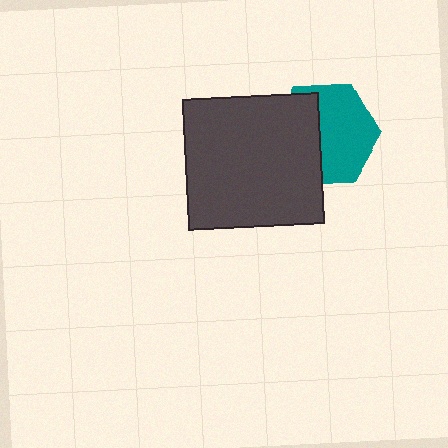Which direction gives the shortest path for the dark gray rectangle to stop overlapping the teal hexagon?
Moving left gives the shortest separation.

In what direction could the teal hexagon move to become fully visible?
The teal hexagon could move right. That would shift it out from behind the dark gray rectangle entirely.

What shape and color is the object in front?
The object in front is a dark gray rectangle.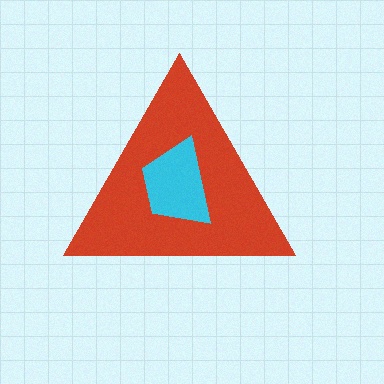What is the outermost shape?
The red triangle.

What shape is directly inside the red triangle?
The cyan trapezoid.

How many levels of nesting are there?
2.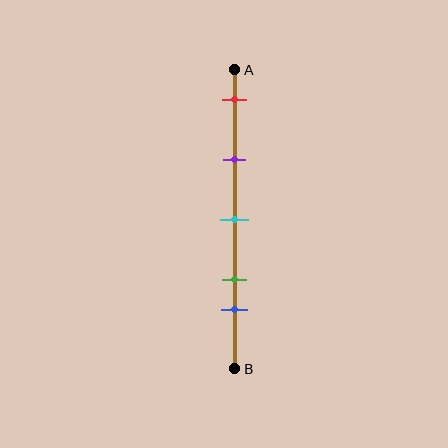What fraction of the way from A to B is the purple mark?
The purple mark is approximately 30% (0.3) of the way from A to B.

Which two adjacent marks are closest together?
The green and blue marks are the closest adjacent pair.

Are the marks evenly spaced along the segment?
No, the marks are not evenly spaced.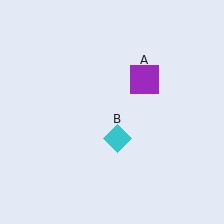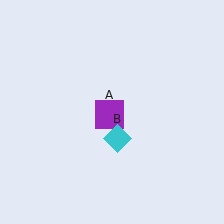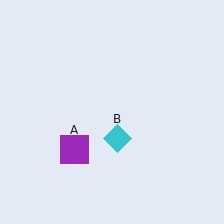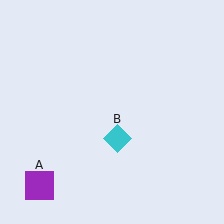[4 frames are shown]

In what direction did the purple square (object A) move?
The purple square (object A) moved down and to the left.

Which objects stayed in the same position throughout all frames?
Cyan diamond (object B) remained stationary.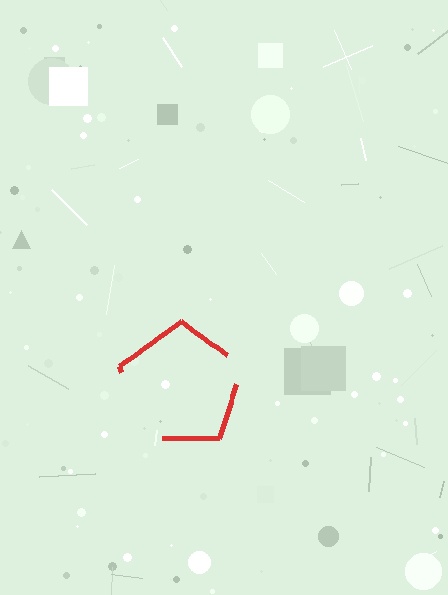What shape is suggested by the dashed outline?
The dashed outline suggests a pentagon.